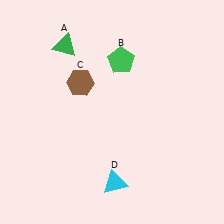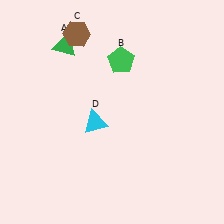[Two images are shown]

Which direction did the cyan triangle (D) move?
The cyan triangle (D) moved up.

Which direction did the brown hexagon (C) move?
The brown hexagon (C) moved up.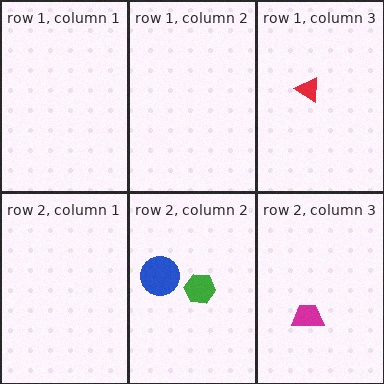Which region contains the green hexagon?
The row 2, column 2 region.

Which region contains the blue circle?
The row 2, column 2 region.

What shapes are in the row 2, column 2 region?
The green hexagon, the blue circle.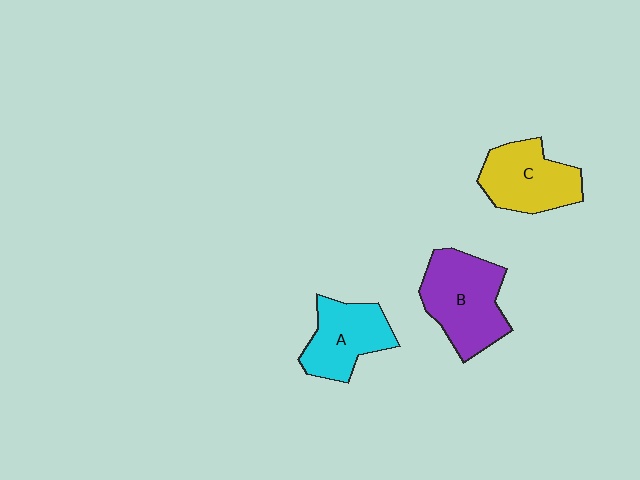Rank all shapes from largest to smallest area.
From largest to smallest: B (purple), C (yellow), A (cyan).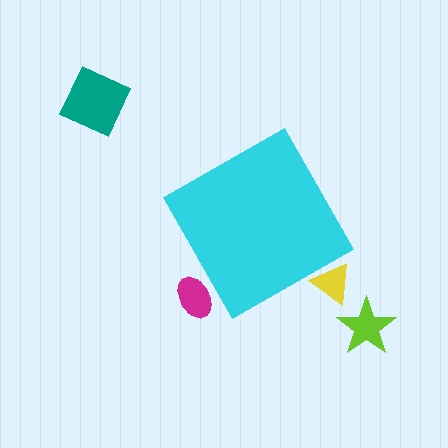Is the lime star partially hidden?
No, the lime star is fully visible.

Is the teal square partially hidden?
No, the teal square is fully visible.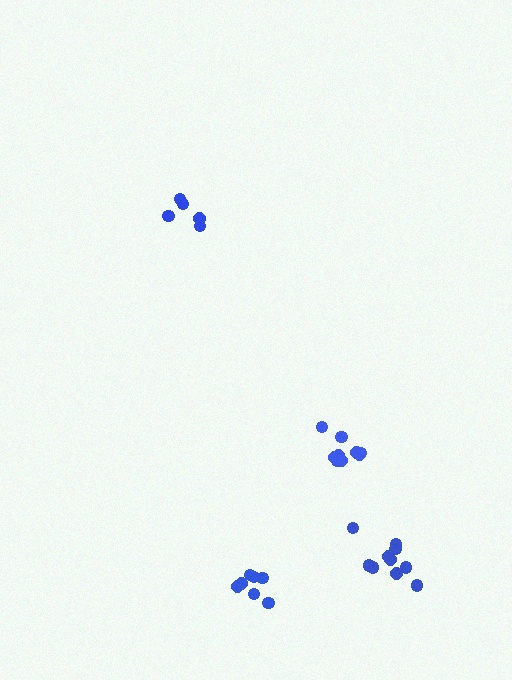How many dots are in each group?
Group 1: 10 dots, Group 2: 5 dots, Group 3: 9 dots, Group 4: 7 dots (31 total).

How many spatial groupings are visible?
There are 4 spatial groupings.